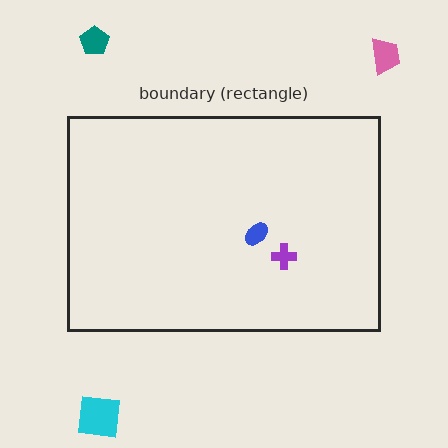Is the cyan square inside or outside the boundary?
Outside.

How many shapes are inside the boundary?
2 inside, 3 outside.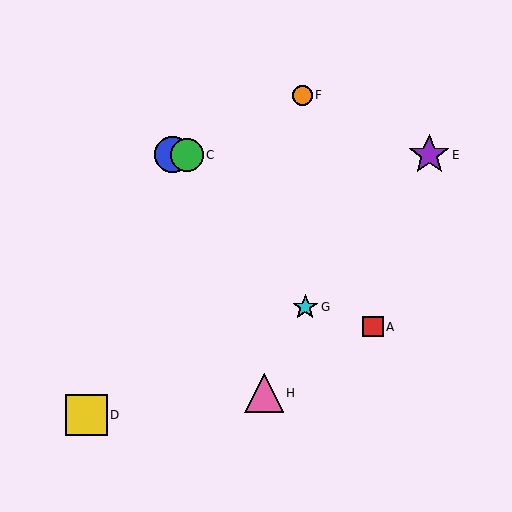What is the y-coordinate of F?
Object F is at y≈95.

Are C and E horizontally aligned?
Yes, both are at y≈155.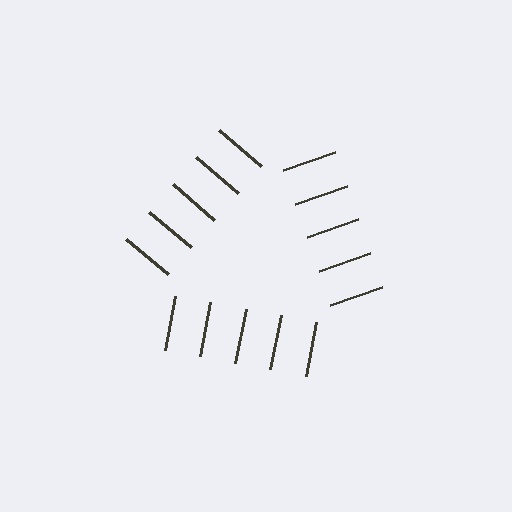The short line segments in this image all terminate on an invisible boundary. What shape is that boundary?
An illusory triangle — the line segments terminate on its edges but no continuous stroke is drawn.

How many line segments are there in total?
15 — 5 along each of the 3 edges.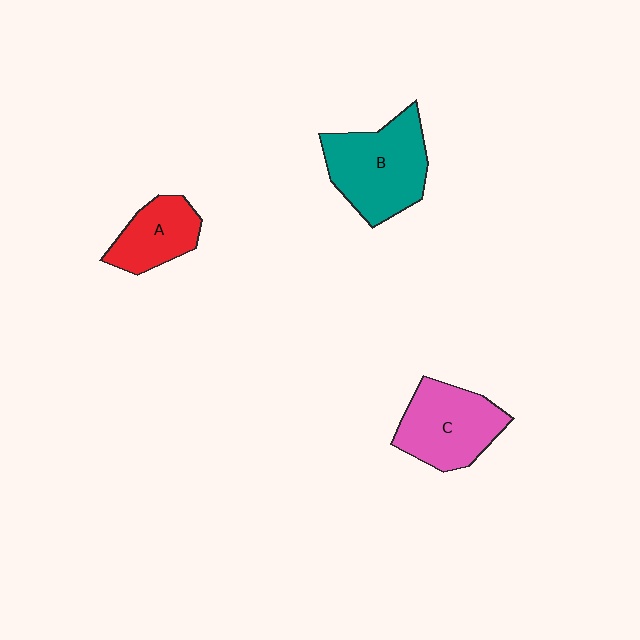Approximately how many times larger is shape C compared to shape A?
Approximately 1.4 times.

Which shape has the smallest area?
Shape A (red).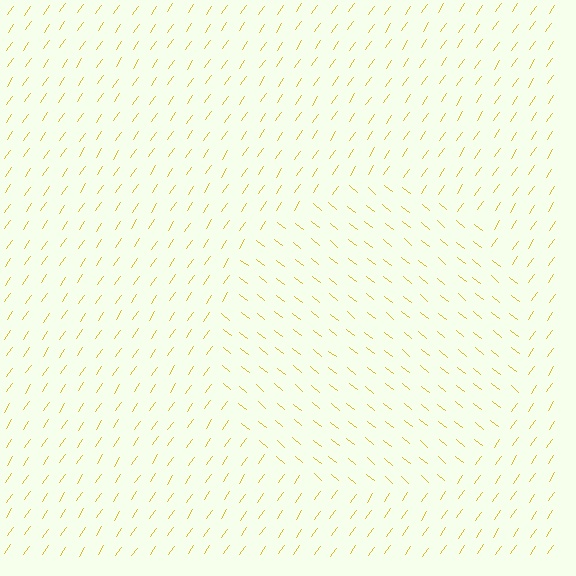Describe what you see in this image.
The image is filled with small yellow line segments. A circle region in the image has lines oriented differently from the surrounding lines, creating a visible texture boundary.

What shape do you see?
I see a circle.